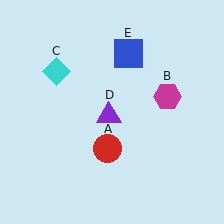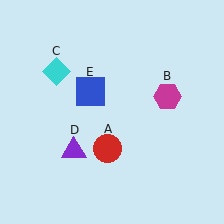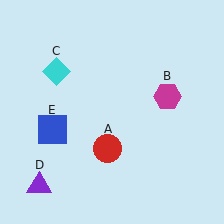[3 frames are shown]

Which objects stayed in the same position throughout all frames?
Red circle (object A) and magenta hexagon (object B) and cyan diamond (object C) remained stationary.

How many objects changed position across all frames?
2 objects changed position: purple triangle (object D), blue square (object E).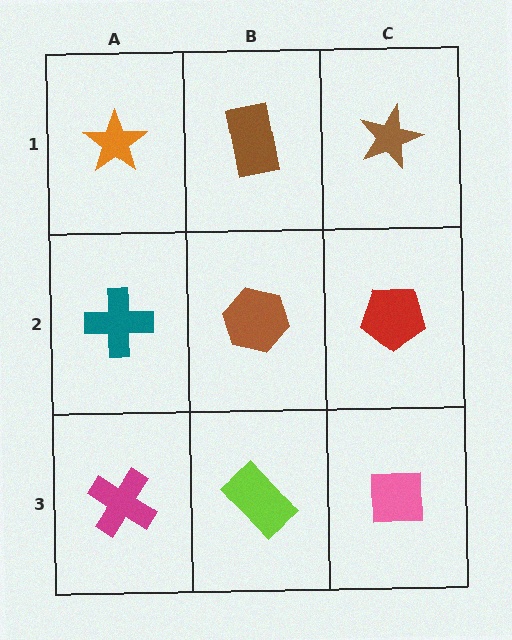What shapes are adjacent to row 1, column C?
A red pentagon (row 2, column C), a brown rectangle (row 1, column B).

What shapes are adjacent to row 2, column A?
An orange star (row 1, column A), a magenta cross (row 3, column A), a brown hexagon (row 2, column B).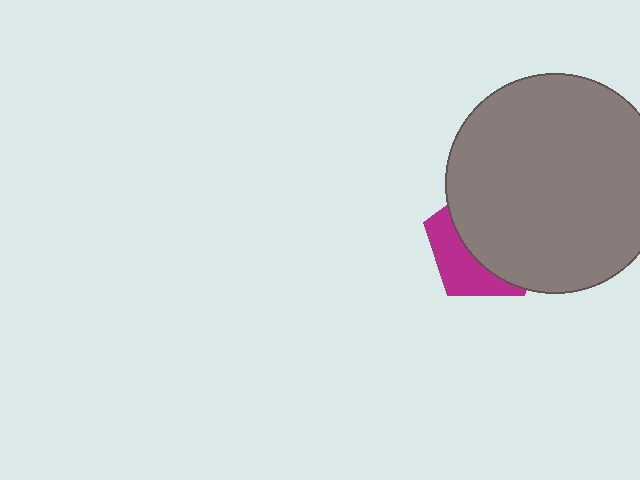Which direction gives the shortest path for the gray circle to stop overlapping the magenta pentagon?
Moving toward the upper-right gives the shortest separation.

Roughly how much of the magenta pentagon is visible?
A small part of it is visible (roughly 35%).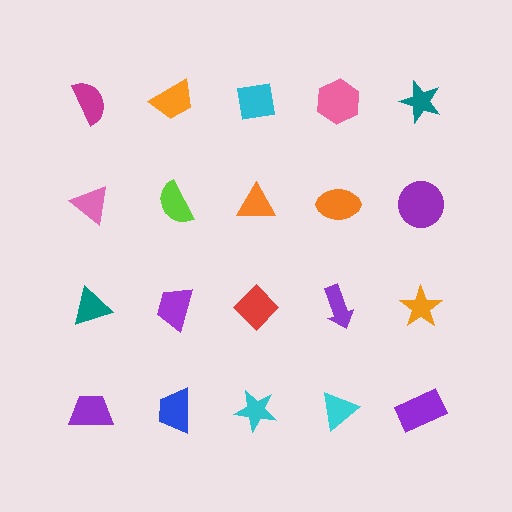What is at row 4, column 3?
A cyan star.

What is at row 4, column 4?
A cyan triangle.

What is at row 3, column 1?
A teal triangle.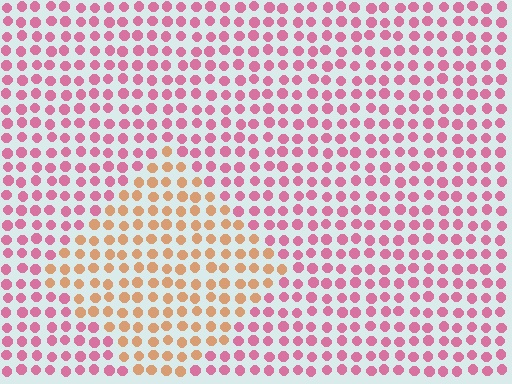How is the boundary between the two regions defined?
The boundary is defined purely by a slight shift in hue (about 53 degrees). Spacing, size, and orientation are identical on both sides.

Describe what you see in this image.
The image is filled with small pink elements in a uniform arrangement. A diamond-shaped region is visible where the elements are tinted to a slightly different hue, forming a subtle color boundary.